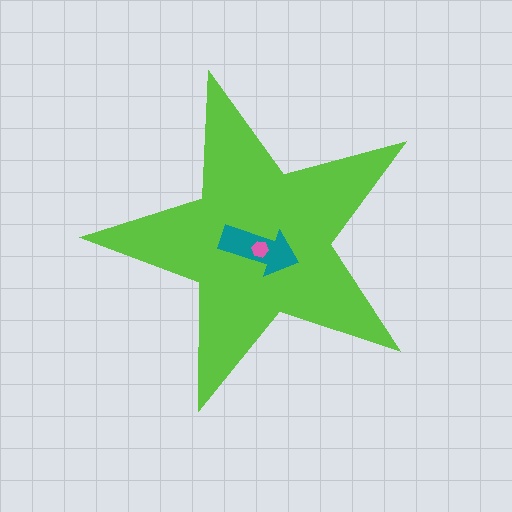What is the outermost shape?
The lime star.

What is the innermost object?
The pink hexagon.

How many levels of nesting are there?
3.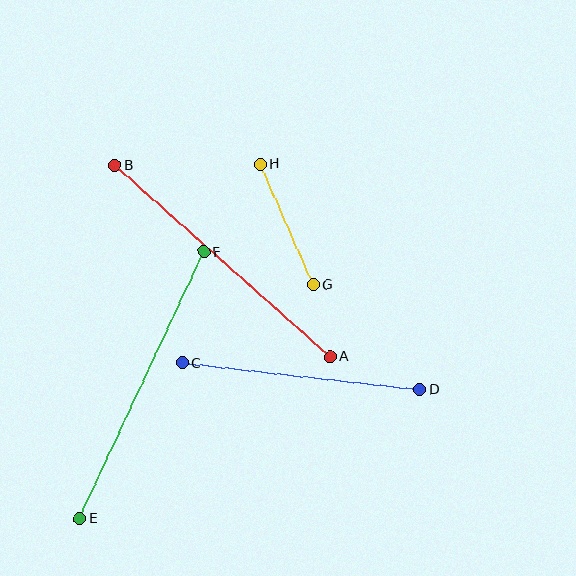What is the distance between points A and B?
The distance is approximately 288 pixels.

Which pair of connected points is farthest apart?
Points E and F are farthest apart.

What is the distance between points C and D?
The distance is approximately 239 pixels.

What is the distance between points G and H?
The distance is approximately 132 pixels.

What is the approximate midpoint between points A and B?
The midpoint is at approximately (222, 261) pixels.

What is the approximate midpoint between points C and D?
The midpoint is at approximately (301, 376) pixels.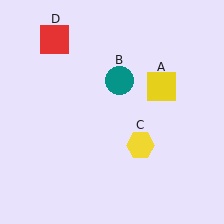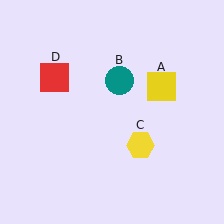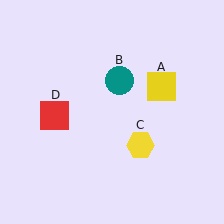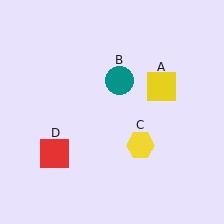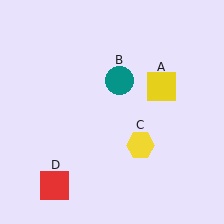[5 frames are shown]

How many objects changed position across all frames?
1 object changed position: red square (object D).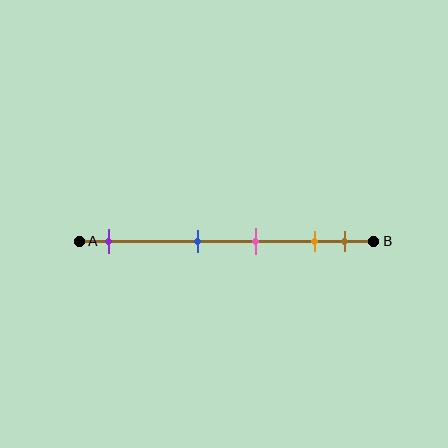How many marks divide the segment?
There are 5 marks dividing the segment.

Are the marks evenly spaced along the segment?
No, the marks are not evenly spaced.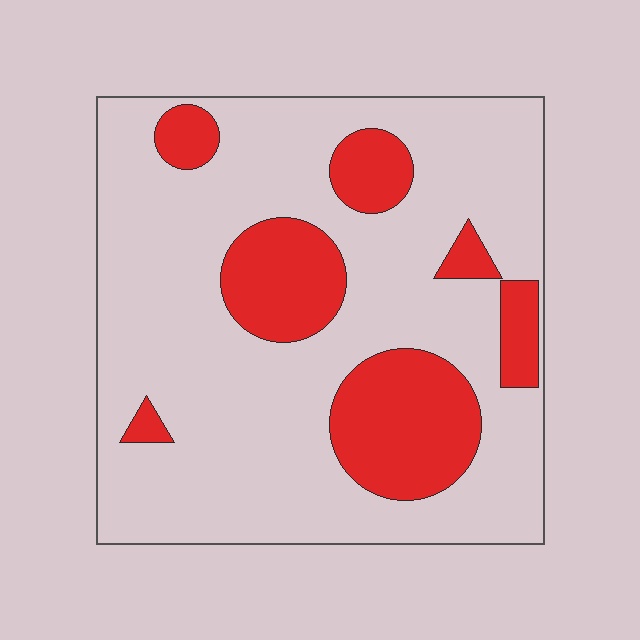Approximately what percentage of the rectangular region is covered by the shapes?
Approximately 25%.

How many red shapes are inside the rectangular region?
7.